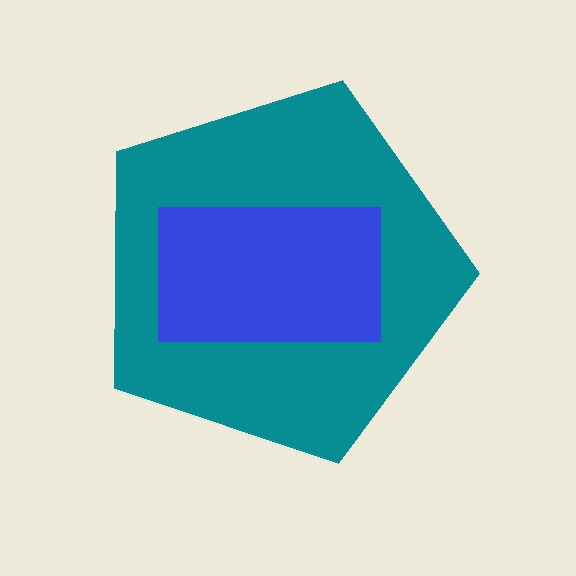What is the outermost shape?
The teal pentagon.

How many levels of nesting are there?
2.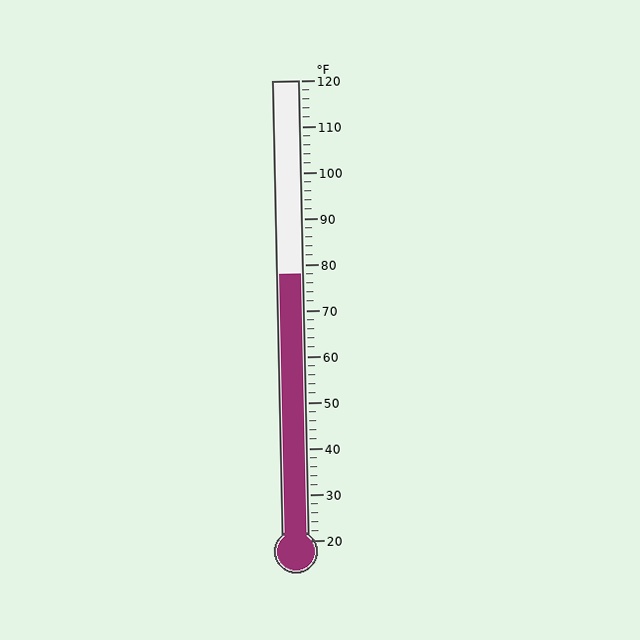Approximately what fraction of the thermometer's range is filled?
The thermometer is filled to approximately 60% of its range.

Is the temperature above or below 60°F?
The temperature is above 60°F.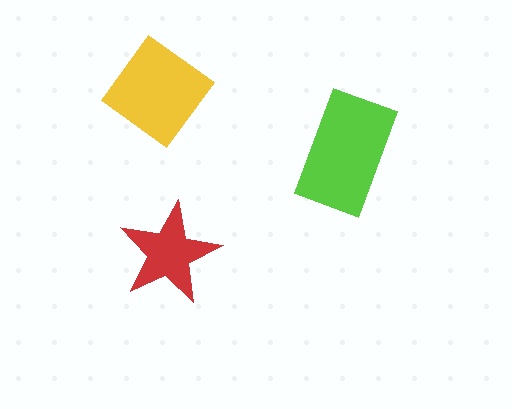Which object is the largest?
The lime rectangle.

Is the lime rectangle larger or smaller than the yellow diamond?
Larger.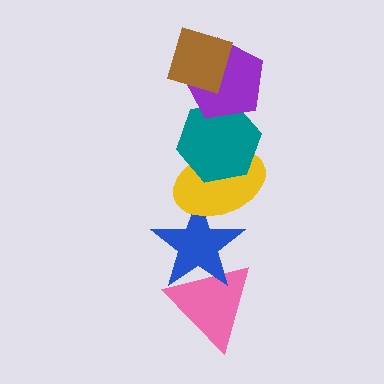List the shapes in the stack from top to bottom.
From top to bottom: the brown diamond, the purple pentagon, the teal hexagon, the yellow ellipse, the blue star, the pink triangle.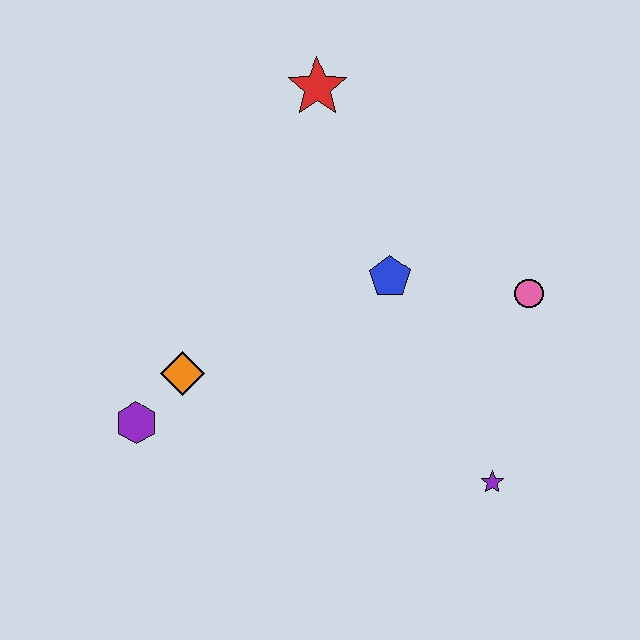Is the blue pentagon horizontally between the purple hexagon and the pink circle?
Yes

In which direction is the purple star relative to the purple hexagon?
The purple star is to the right of the purple hexagon.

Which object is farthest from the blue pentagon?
The purple hexagon is farthest from the blue pentagon.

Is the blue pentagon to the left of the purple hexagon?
No